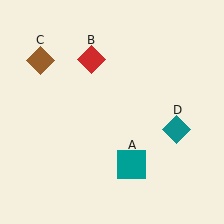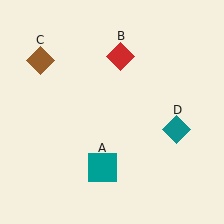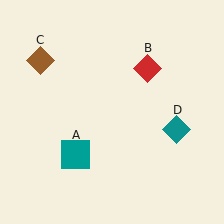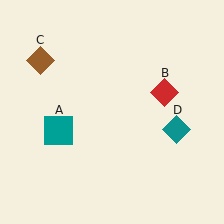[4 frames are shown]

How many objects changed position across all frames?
2 objects changed position: teal square (object A), red diamond (object B).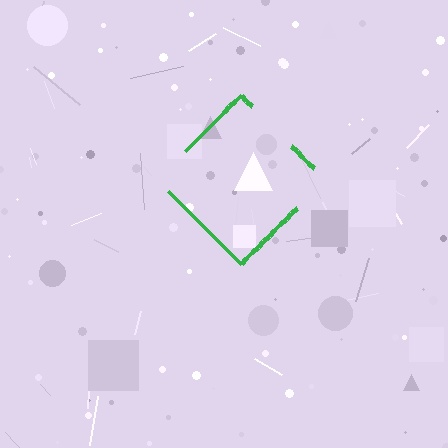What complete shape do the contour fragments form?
The contour fragments form a diamond.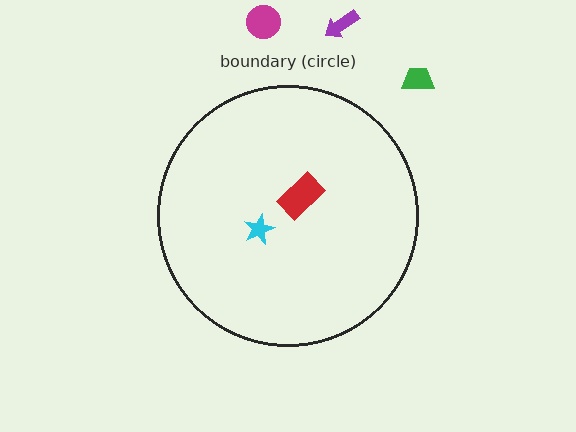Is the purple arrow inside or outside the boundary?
Outside.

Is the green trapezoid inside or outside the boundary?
Outside.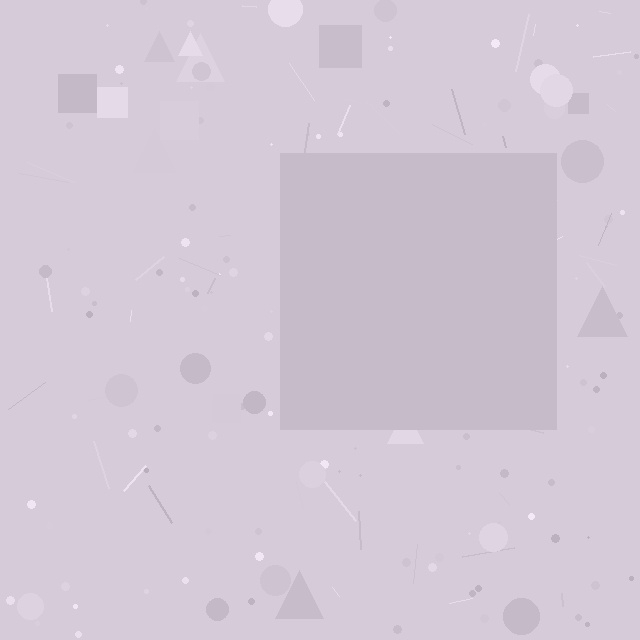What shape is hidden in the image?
A square is hidden in the image.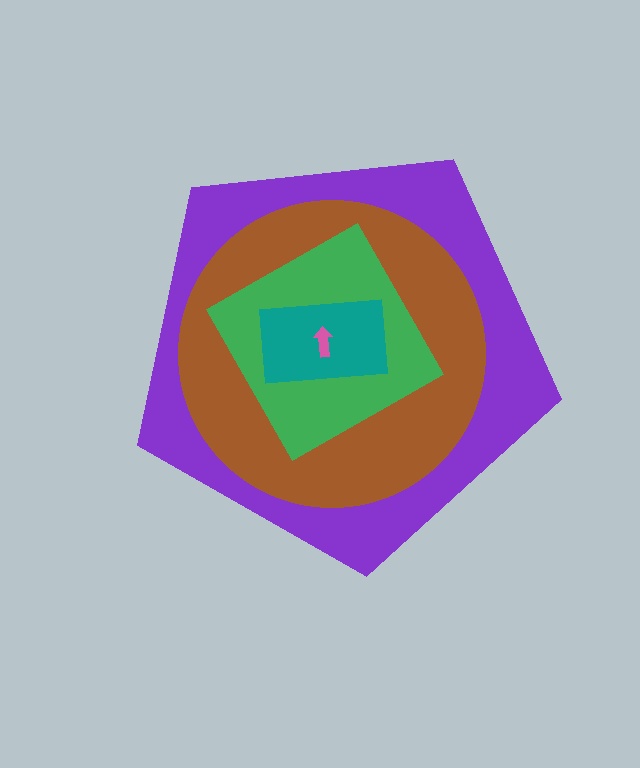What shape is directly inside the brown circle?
The green square.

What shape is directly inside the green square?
The teal rectangle.